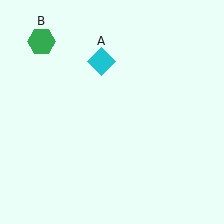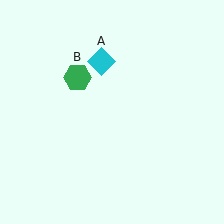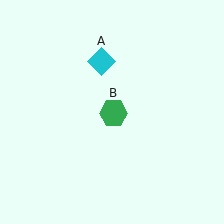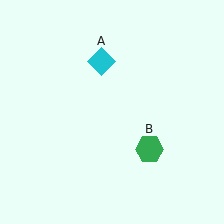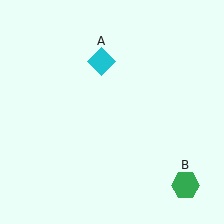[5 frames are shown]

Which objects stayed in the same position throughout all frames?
Cyan diamond (object A) remained stationary.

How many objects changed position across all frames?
1 object changed position: green hexagon (object B).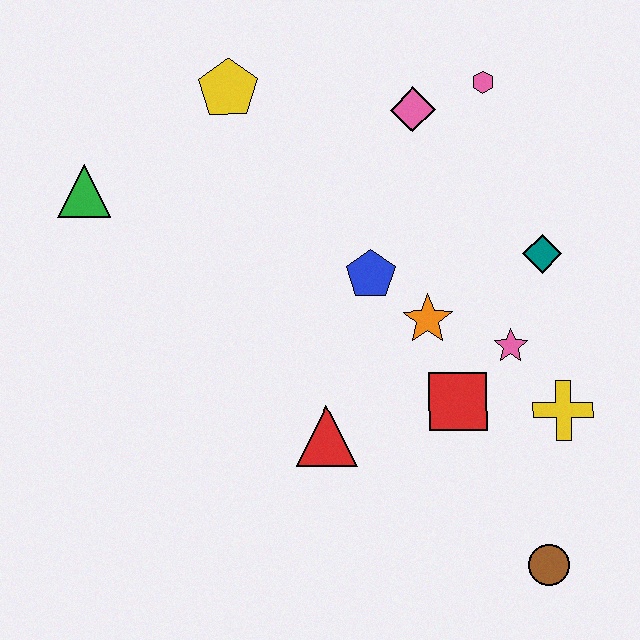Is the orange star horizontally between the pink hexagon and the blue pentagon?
Yes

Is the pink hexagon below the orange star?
No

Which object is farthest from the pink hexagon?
The brown circle is farthest from the pink hexagon.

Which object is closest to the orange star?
The blue pentagon is closest to the orange star.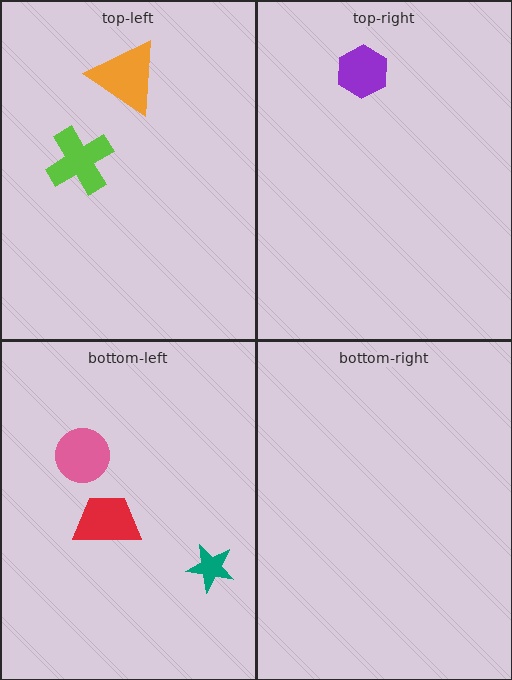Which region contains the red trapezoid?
The bottom-left region.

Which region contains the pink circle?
The bottom-left region.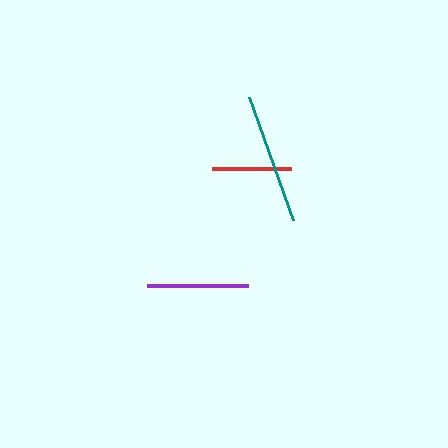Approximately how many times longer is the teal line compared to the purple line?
The teal line is approximately 1.3 times the length of the purple line.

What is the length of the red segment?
The red segment is approximately 78 pixels long.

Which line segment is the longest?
The teal line is the longest at approximately 130 pixels.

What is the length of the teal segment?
The teal segment is approximately 130 pixels long.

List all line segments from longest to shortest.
From longest to shortest: teal, purple, red.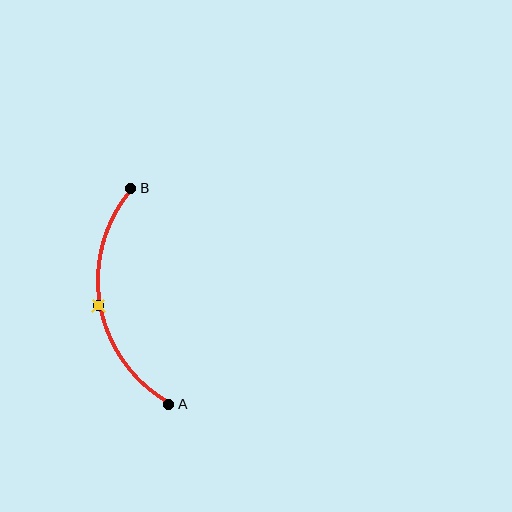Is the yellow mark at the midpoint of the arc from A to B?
Yes. The yellow mark lies on the arc at equal arc-length from both A and B — it is the arc midpoint.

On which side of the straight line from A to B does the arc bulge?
The arc bulges to the left of the straight line connecting A and B.